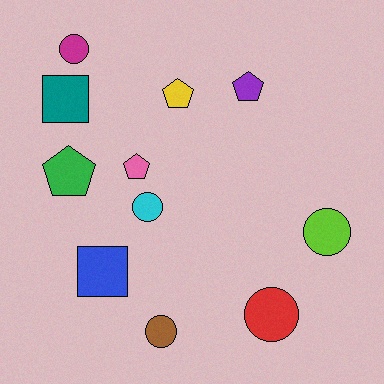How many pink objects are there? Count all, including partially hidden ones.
There is 1 pink object.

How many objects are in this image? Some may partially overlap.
There are 11 objects.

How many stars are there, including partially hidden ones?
There are no stars.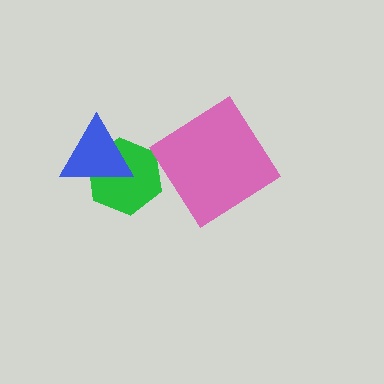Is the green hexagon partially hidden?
Yes, it is partially covered by another shape.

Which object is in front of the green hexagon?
The blue triangle is in front of the green hexagon.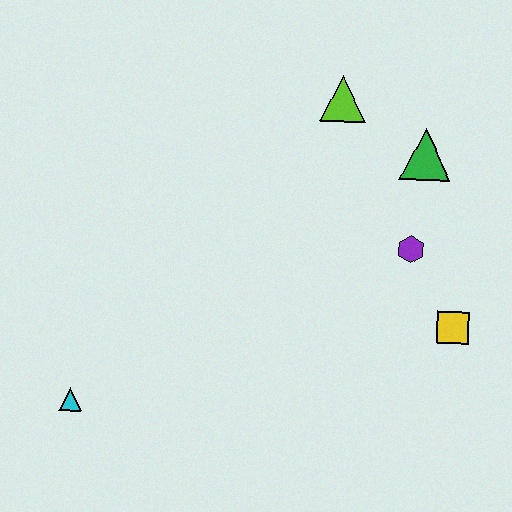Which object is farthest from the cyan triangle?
The green triangle is farthest from the cyan triangle.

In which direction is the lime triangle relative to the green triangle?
The lime triangle is to the left of the green triangle.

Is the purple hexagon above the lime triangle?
No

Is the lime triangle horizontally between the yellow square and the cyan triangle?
Yes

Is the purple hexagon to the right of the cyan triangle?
Yes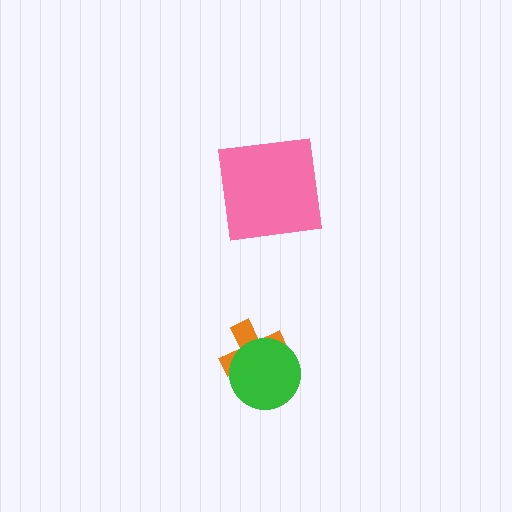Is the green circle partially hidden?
No, no other shape covers it.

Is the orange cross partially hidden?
Yes, it is partially covered by another shape.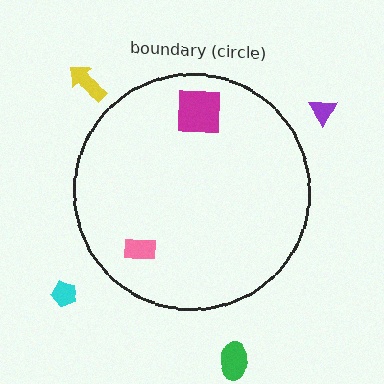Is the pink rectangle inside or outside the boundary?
Inside.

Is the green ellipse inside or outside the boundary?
Outside.